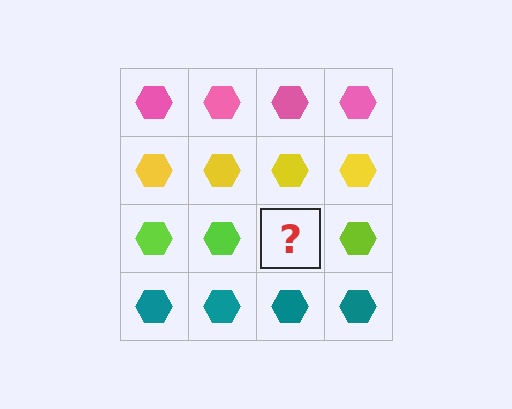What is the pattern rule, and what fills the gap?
The rule is that each row has a consistent color. The gap should be filled with a lime hexagon.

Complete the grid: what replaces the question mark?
The question mark should be replaced with a lime hexagon.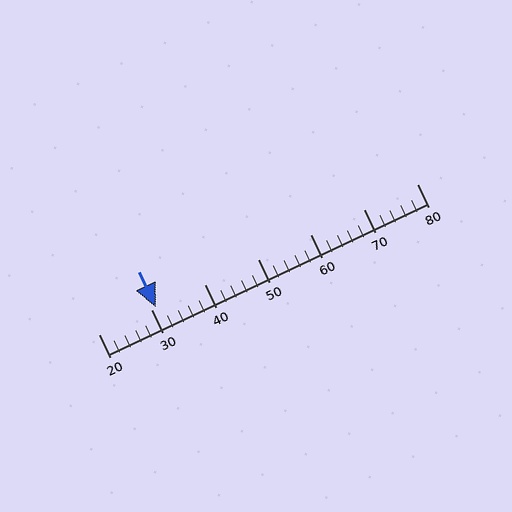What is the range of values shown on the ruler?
The ruler shows values from 20 to 80.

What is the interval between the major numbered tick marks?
The major tick marks are spaced 10 units apart.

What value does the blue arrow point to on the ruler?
The blue arrow points to approximately 31.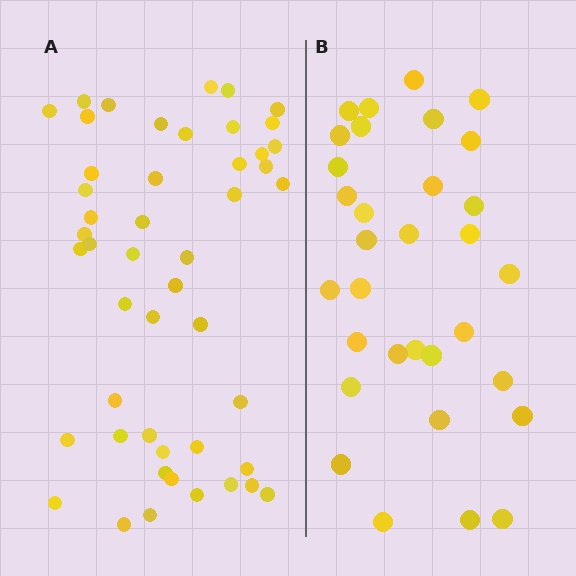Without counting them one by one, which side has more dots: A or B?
Region A (the left region) has more dots.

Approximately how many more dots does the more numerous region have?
Region A has approximately 15 more dots than region B.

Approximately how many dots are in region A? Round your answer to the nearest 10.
About 50 dots. (The exact count is 48, which rounds to 50.)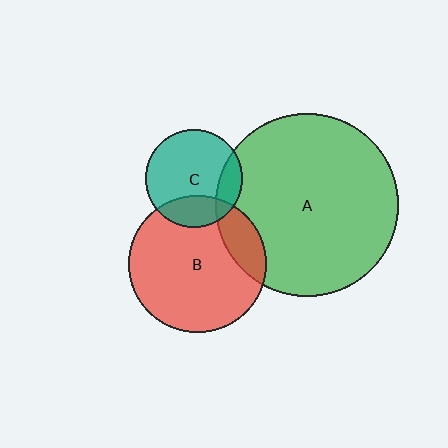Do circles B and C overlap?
Yes.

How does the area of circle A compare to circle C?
Approximately 3.5 times.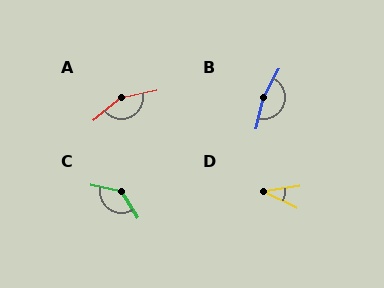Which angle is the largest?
B, at approximately 165 degrees.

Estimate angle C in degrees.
Approximately 133 degrees.